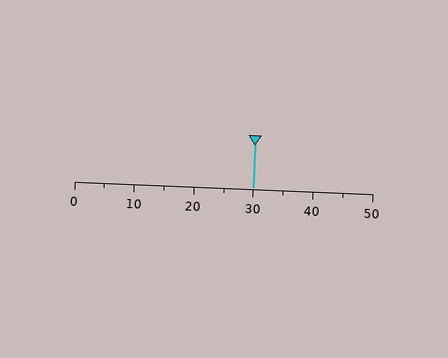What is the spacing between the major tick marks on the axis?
The major ticks are spaced 10 apart.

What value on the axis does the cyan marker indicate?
The marker indicates approximately 30.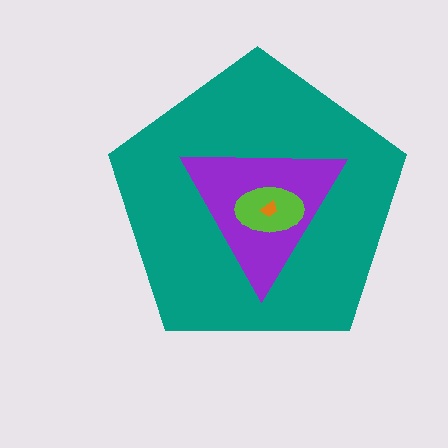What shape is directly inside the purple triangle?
The lime ellipse.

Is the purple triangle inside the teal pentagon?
Yes.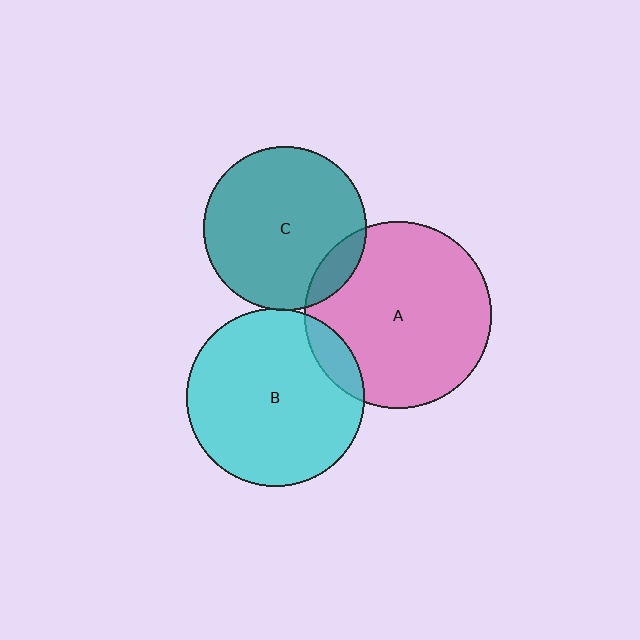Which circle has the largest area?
Circle A (pink).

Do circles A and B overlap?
Yes.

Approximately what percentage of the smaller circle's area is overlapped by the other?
Approximately 10%.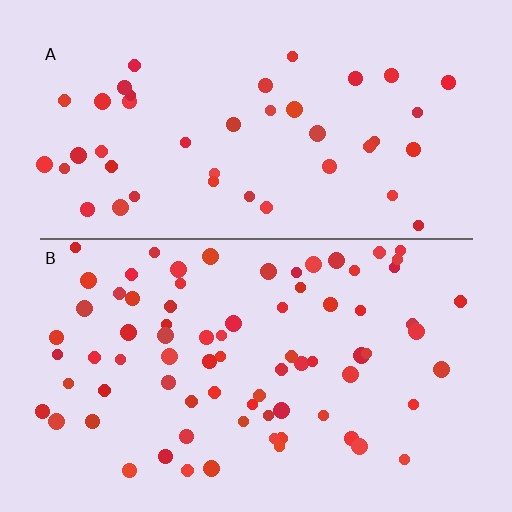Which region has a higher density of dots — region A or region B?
B (the bottom).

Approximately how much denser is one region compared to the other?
Approximately 1.8× — region B over region A.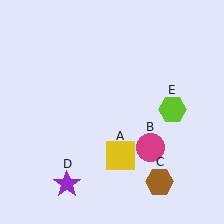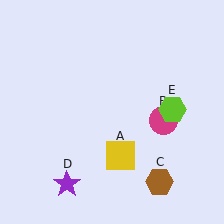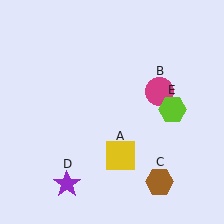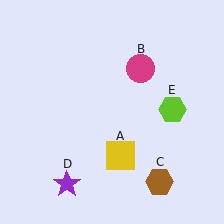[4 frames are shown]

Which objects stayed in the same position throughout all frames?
Yellow square (object A) and brown hexagon (object C) and purple star (object D) and lime hexagon (object E) remained stationary.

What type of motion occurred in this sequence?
The magenta circle (object B) rotated counterclockwise around the center of the scene.